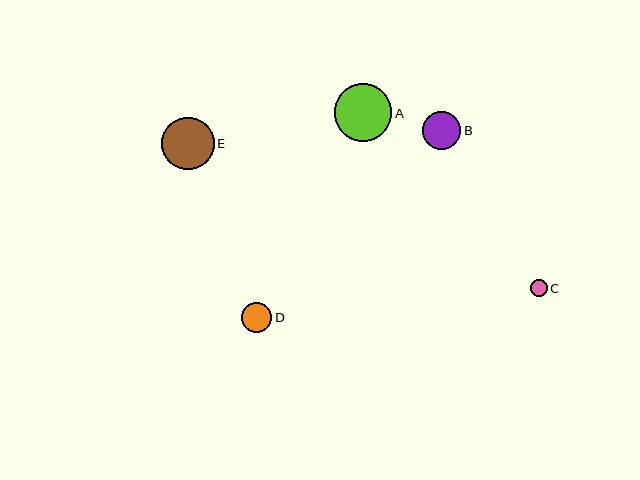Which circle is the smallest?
Circle C is the smallest with a size of approximately 17 pixels.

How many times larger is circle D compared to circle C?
Circle D is approximately 1.8 times the size of circle C.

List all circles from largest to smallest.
From largest to smallest: A, E, B, D, C.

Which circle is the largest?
Circle A is the largest with a size of approximately 58 pixels.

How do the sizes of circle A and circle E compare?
Circle A and circle E are approximately the same size.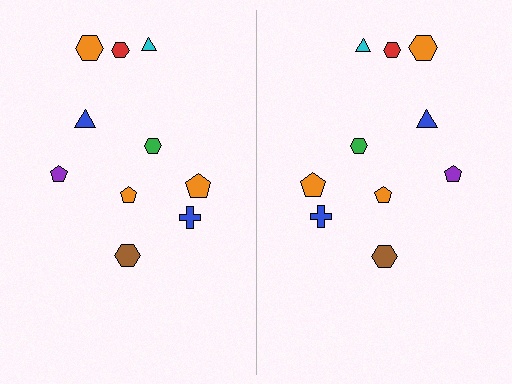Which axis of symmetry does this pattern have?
The pattern has a vertical axis of symmetry running through the center of the image.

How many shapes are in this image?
There are 20 shapes in this image.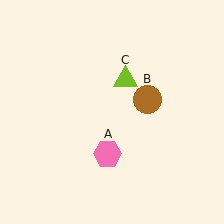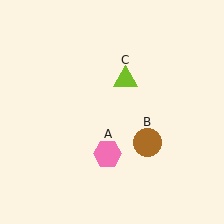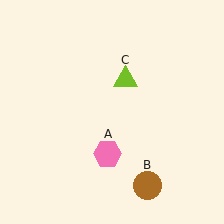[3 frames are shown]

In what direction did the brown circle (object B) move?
The brown circle (object B) moved down.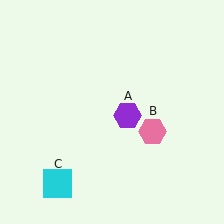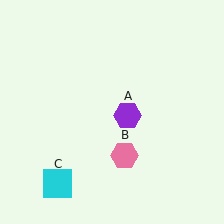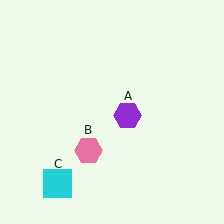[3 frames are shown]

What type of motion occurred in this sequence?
The pink hexagon (object B) rotated clockwise around the center of the scene.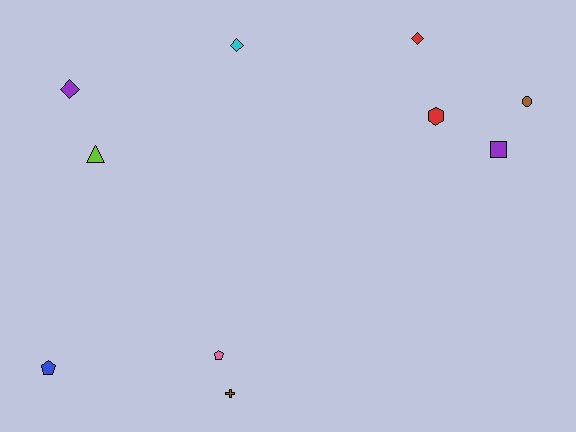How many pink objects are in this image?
There is 1 pink object.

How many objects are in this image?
There are 10 objects.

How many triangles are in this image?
There is 1 triangle.